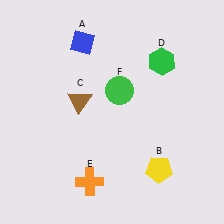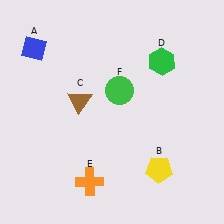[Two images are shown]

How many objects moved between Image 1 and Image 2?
1 object moved between the two images.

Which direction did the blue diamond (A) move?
The blue diamond (A) moved left.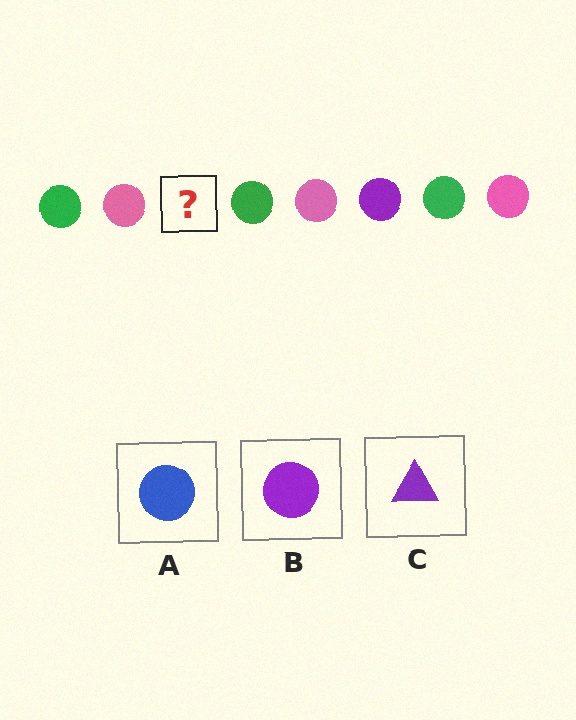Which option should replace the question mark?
Option B.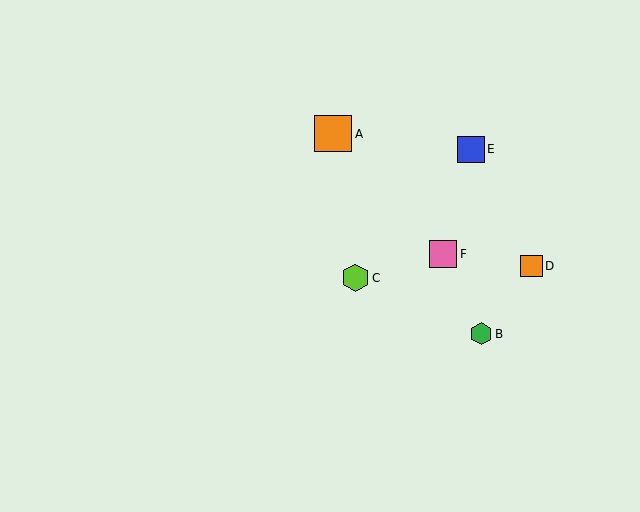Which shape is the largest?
The orange square (labeled A) is the largest.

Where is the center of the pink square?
The center of the pink square is at (443, 254).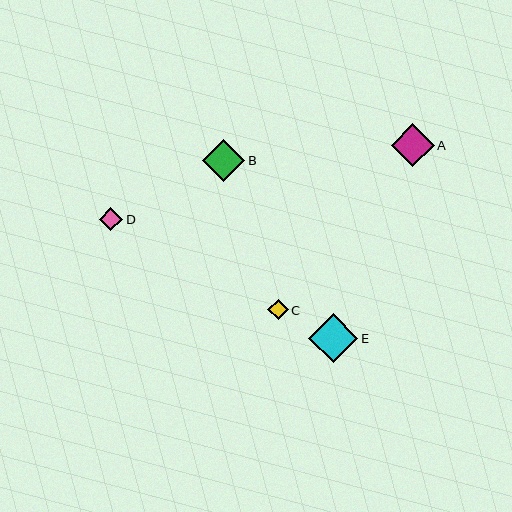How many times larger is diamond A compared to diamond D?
Diamond A is approximately 1.9 times the size of diamond D.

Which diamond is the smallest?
Diamond C is the smallest with a size of approximately 20 pixels.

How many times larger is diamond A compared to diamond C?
Diamond A is approximately 2.1 times the size of diamond C.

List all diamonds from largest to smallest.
From largest to smallest: E, A, B, D, C.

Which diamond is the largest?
Diamond E is the largest with a size of approximately 49 pixels.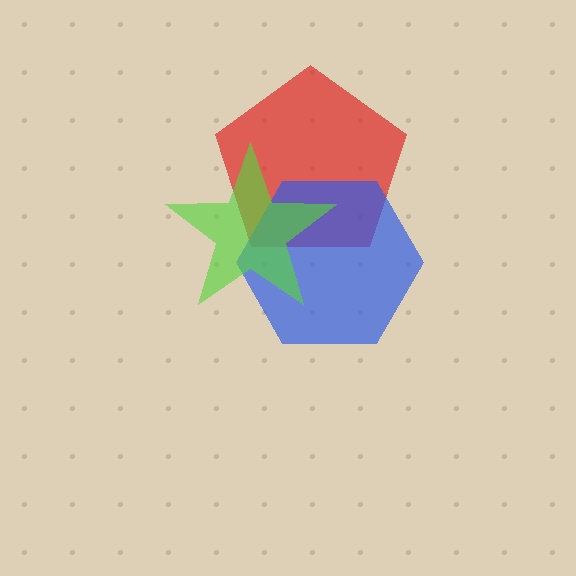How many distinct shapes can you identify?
There are 3 distinct shapes: a red pentagon, a blue hexagon, a lime star.